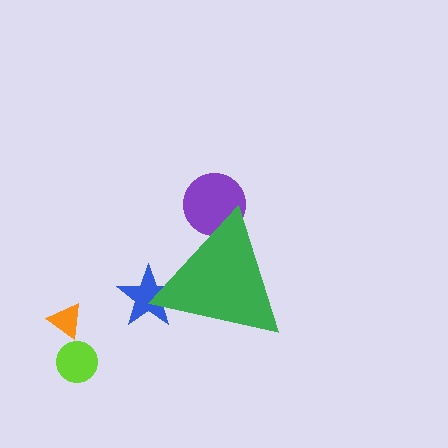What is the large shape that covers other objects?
A green triangle.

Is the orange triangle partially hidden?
No, the orange triangle is fully visible.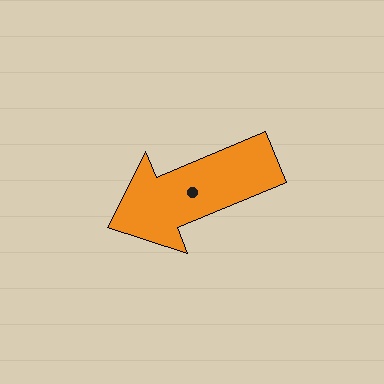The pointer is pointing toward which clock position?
Roughly 8 o'clock.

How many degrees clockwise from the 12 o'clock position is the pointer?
Approximately 247 degrees.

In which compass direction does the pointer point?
Southwest.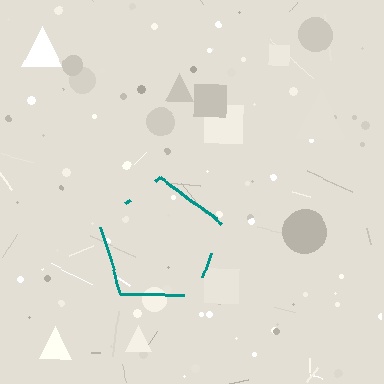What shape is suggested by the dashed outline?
The dashed outline suggests a pentagon.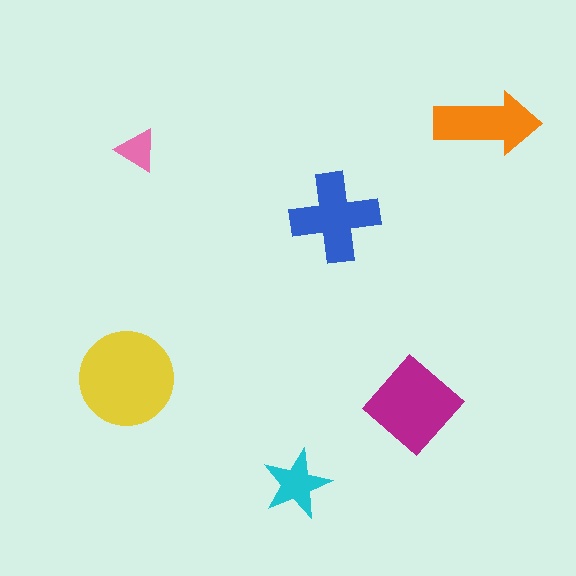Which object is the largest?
The yellow circle.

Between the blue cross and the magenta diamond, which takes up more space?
The magenta diamond.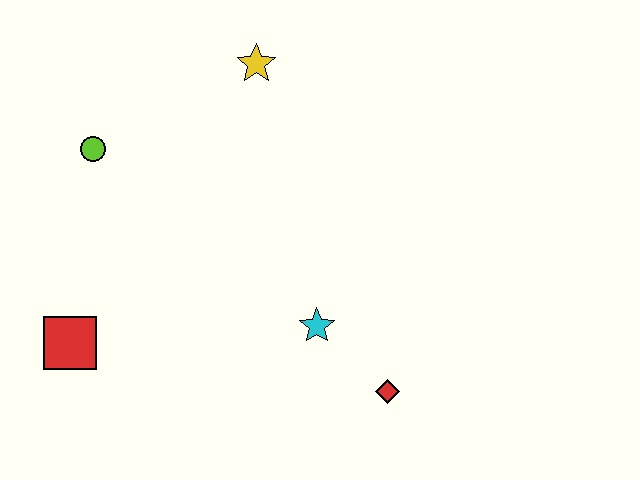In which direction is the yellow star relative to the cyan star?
The yellow star is above the cyan star.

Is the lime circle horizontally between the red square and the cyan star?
Yes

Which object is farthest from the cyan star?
The lime circle is farthest from the cyan star.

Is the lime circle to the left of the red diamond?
Yes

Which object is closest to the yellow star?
The lime circle is closest to the yellow star.